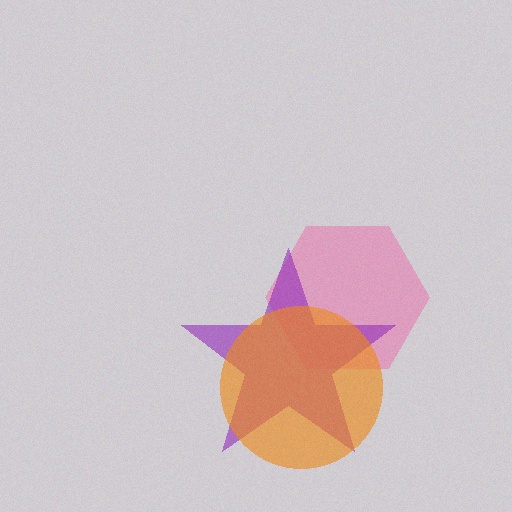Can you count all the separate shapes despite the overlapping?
Yes, there are 3 separate shapes.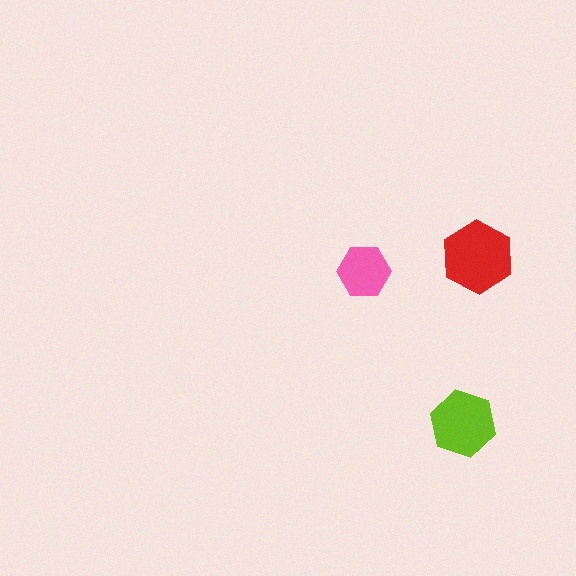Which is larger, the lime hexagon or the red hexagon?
The red one.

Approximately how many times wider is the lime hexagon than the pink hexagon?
About 1.5 times wider.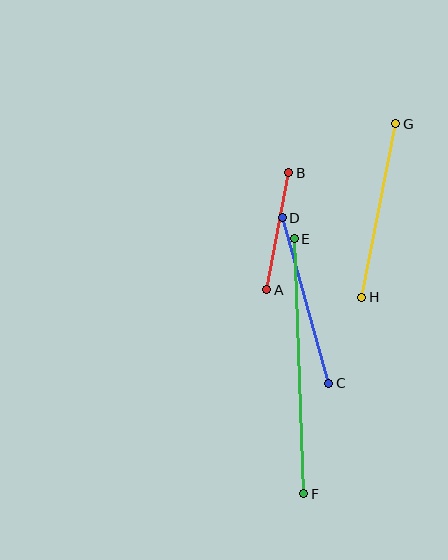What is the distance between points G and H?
The distance is approximately 177 pixels.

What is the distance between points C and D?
The distance is approximately 172 pixels.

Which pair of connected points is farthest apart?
Points E and F are farthest apart.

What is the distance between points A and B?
The distance is approximately 119 pixels.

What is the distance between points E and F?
The distance is approximately 255 pixels.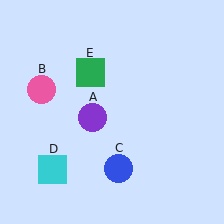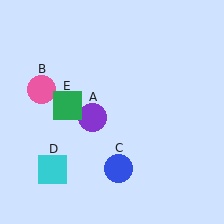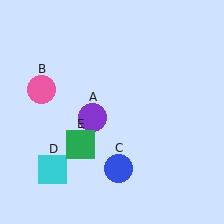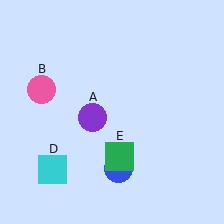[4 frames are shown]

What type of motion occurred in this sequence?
The green square (object E) rotated counterclockwise around the center of the scene.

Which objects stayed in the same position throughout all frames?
Purple circle (object A) and pink circle (object B) and blue circle (object C) and cyan square (object D) remained stationary.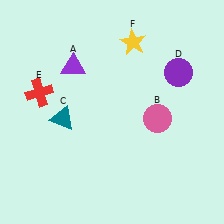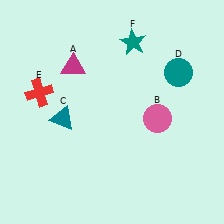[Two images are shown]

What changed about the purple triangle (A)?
In Image 1, A is purple. In Image 2, it changed to magenta.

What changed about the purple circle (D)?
In Image 1, D is purple. In Image 2, it changed to teal.